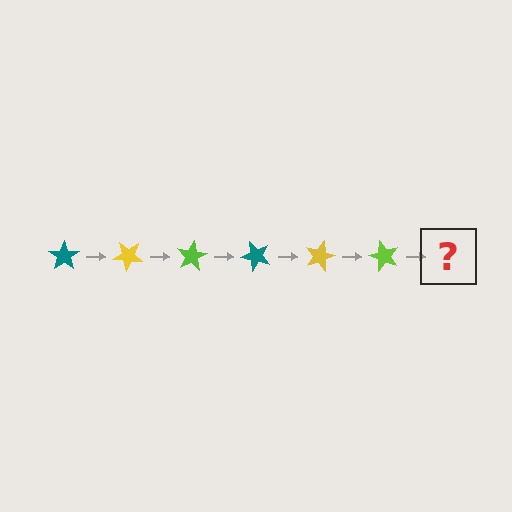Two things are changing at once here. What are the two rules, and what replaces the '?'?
The two rules are that it rotates 40 degrees each step and the color cycles through teal, yellow, and lime. The '?' should be a teal star, rotated 240 degrees from the start.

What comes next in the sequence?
The next element should be a teal star, rotated 240 degrees from the start.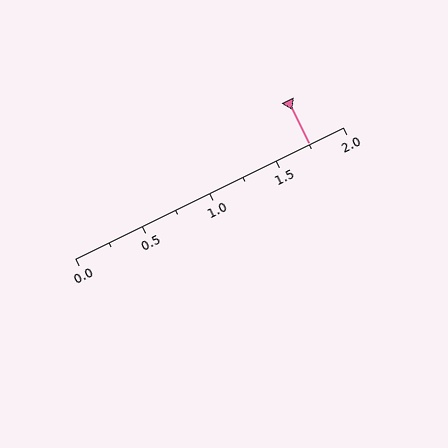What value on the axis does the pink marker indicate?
The marker indicates approximately 1.75.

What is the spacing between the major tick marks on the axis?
The major ticks are spaced 0.5 apart.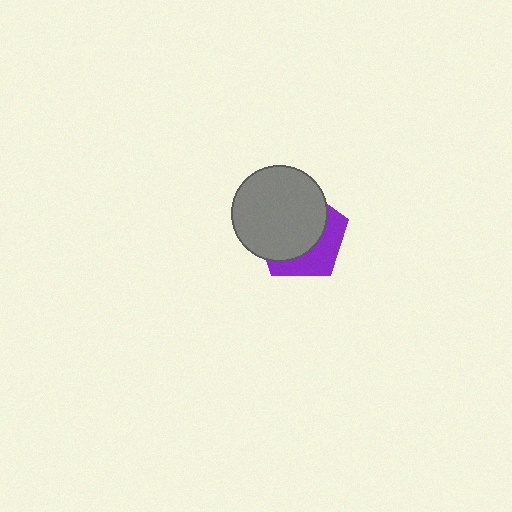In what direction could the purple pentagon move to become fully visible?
The purple pentagon could move toward the lower-right. That would shift it out from behind the gray circle entirely.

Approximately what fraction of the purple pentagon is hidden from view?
Roughly 65% of the purple pentagon is hidden behind the gray circle.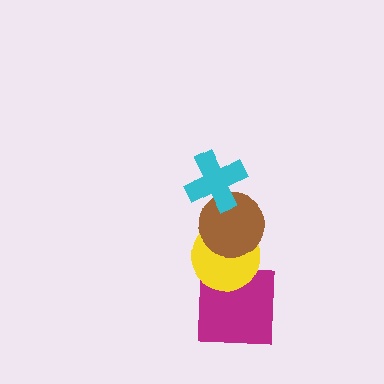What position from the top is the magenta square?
The magenta square is 4th from the top.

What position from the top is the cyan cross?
The cyan cross is 1st from the top.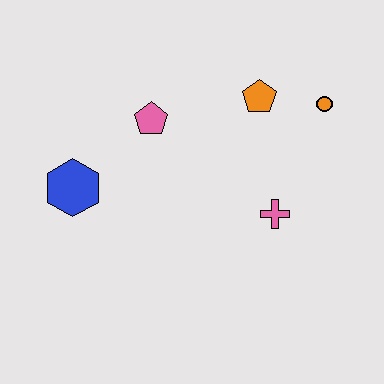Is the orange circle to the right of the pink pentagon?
Yes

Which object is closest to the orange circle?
The orange pentagon is closest to the orange circle.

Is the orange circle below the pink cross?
No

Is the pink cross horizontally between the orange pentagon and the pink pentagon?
No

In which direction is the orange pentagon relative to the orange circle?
The orange pentagon is to the left of the orange circle.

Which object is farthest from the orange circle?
The blue hexagon is farthest from the orange circle.